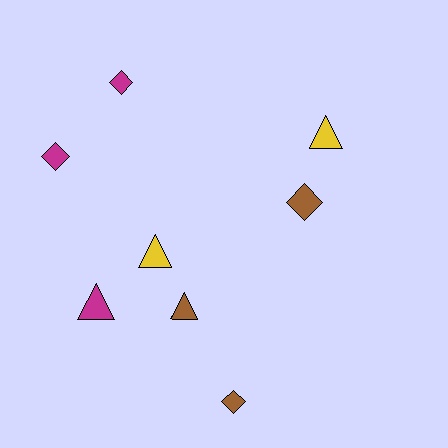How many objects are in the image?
There are 8 objects.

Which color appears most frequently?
Magenta, with 3 objects.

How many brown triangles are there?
There is 1 brown triangle.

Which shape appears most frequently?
Triangle, with 4 objects.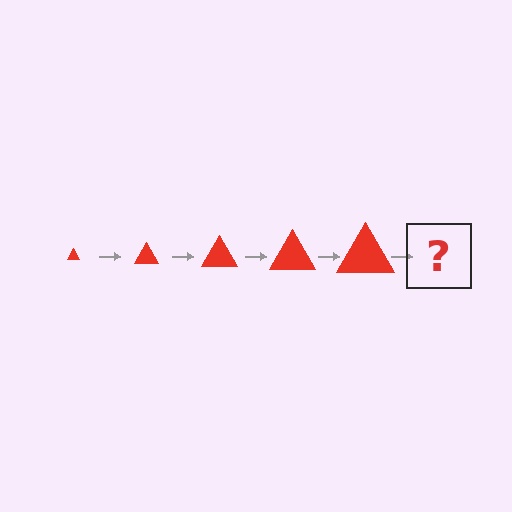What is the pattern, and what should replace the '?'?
The pattern is that the triangle gets progressively larger each step. The '?' should be a red triangle, larger than the previous one.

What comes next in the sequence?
The next element should be a red triangle, larger than the previous one.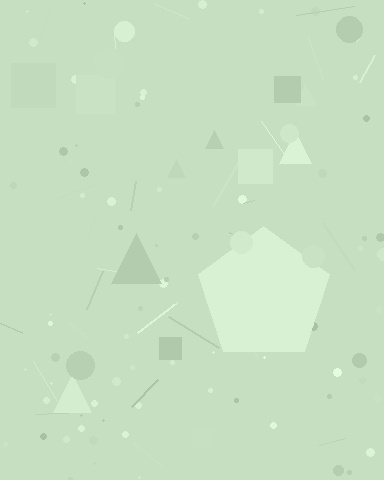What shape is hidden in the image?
A pentagon is hidden in the image.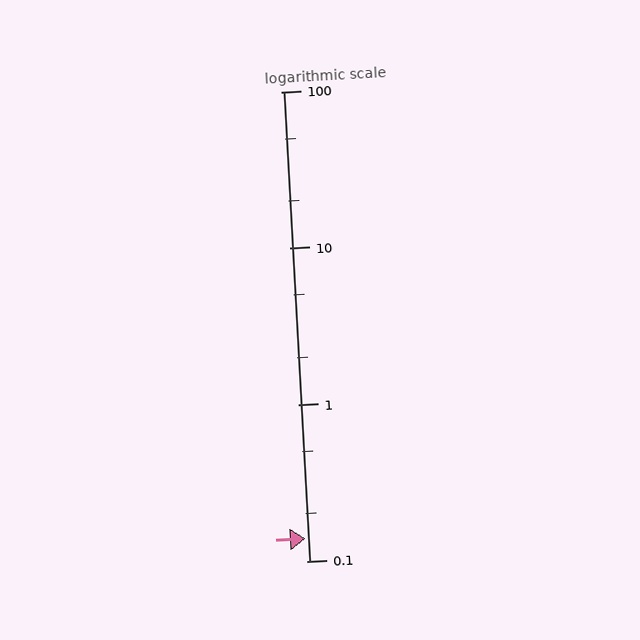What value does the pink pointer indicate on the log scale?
The pointer indicates approximately 0.14.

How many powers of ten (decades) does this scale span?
The scale spans 3 decades, from 0.1 to 100.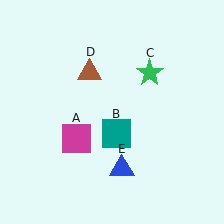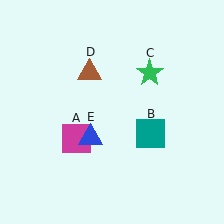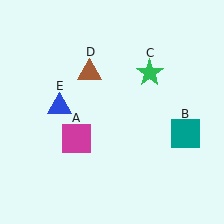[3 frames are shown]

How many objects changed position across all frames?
2 objects changed position: teal square (object B), blue triangle (object E).